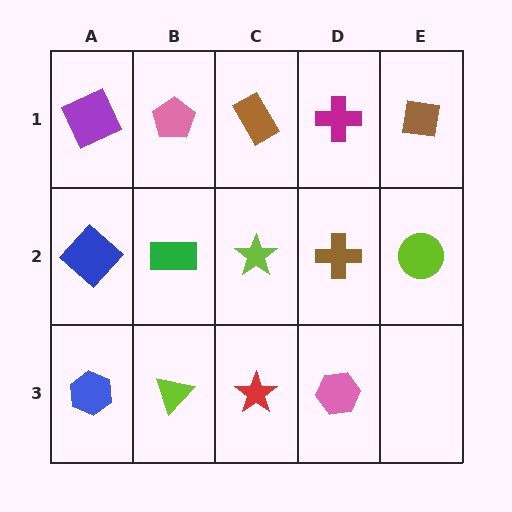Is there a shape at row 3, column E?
No, that cell is empty.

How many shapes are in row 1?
5 shapes.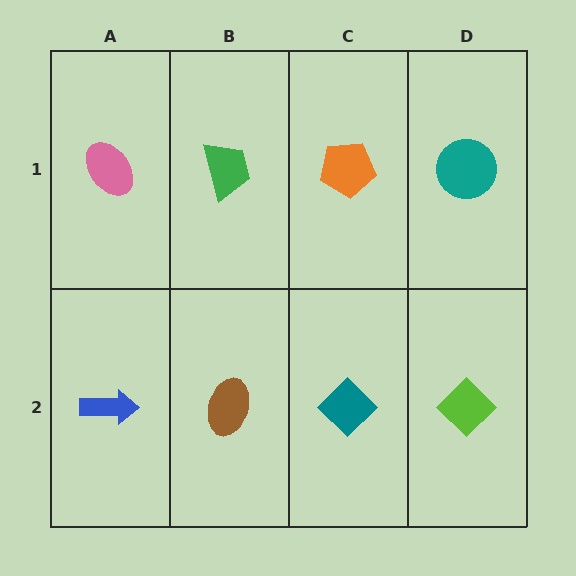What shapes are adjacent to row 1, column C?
A teal diamond (row 2, column C), a green trapezoid (row 1, column B), a teal circle (row 1, column D).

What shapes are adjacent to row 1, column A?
A blue arrow (row 2, column A), a green trapezoid (row 1, column B).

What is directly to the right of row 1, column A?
A green trapezoid.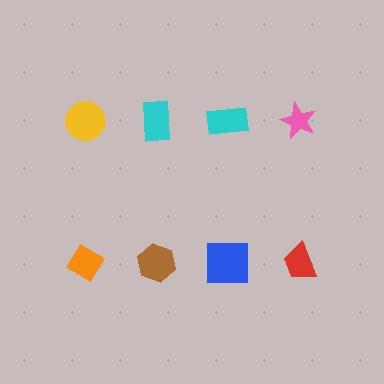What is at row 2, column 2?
A brown hexagon.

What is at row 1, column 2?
A cyan rectangle.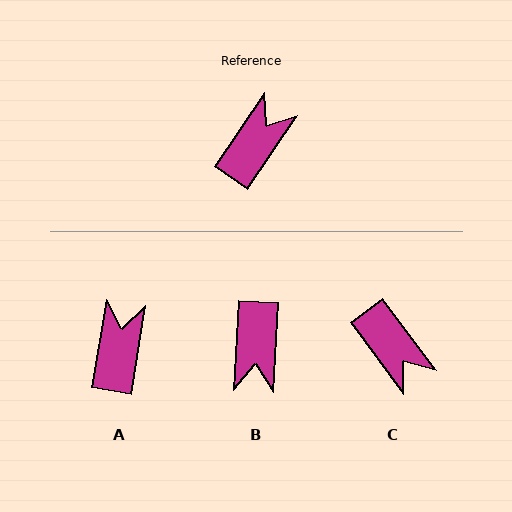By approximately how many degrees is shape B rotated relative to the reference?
Approximately 149 degrees clockwise.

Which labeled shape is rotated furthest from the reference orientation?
B, about 149 degrees away.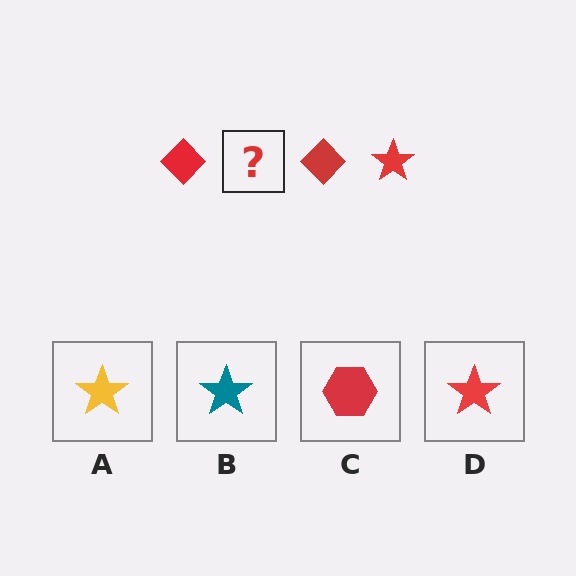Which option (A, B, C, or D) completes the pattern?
D.